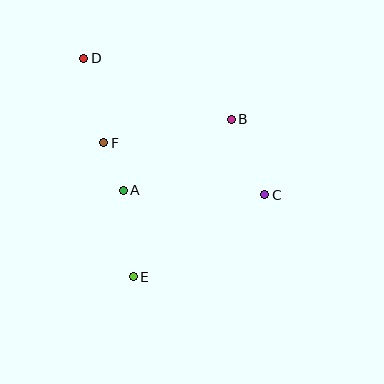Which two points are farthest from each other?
Points C and D are farthest from each other.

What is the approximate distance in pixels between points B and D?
The distance between B and D is approximately 160 pixels.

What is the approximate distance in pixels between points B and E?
The distance between B and E is approximately 186 pixels.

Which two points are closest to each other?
Points A and F are closest to each other.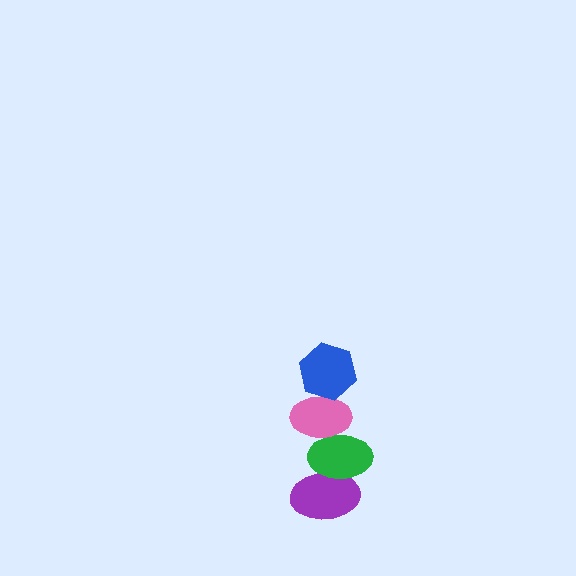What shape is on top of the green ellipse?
The pink ellipse is on top of the green ellipse.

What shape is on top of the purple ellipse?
The green ellipse is on top of the purple ellipse.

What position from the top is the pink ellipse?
The pink ellipse is 2nd from the top.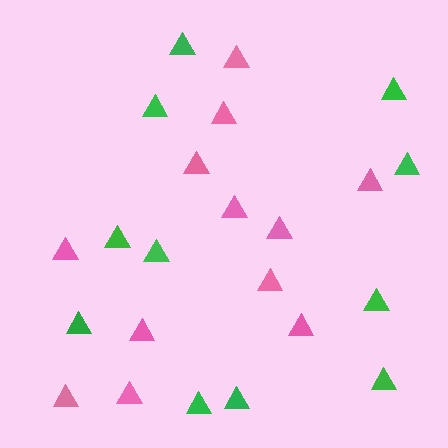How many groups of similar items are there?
There are 2 groups: one group of pink triangles (12) and one group of green triangles (11).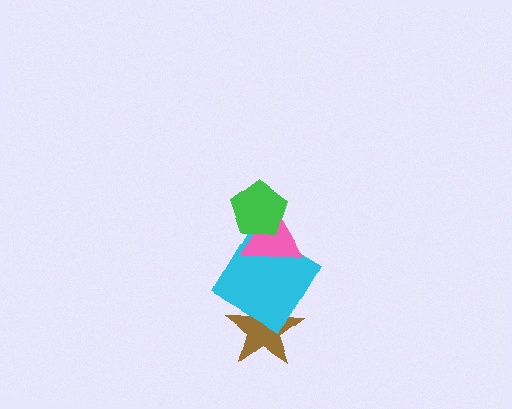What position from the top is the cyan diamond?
The cyan diamond is 3rd from the top.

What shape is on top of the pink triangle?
The green pentagon is on top of the pink triangle.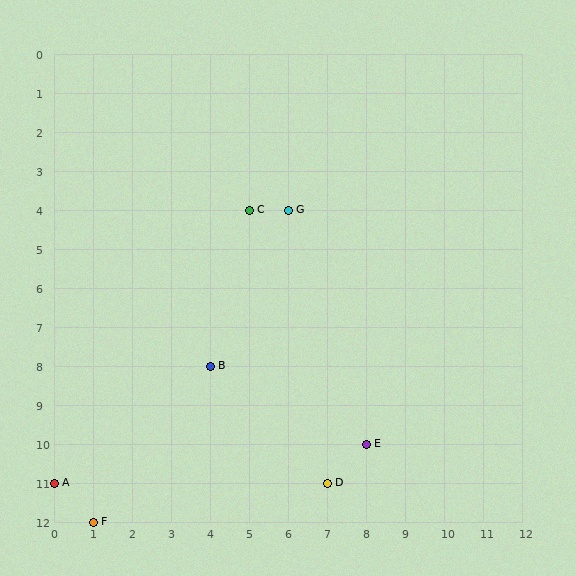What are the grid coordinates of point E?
Point E is at grid coordinates (8, 10).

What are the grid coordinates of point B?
Point B is at grid coordinates (4, 8).